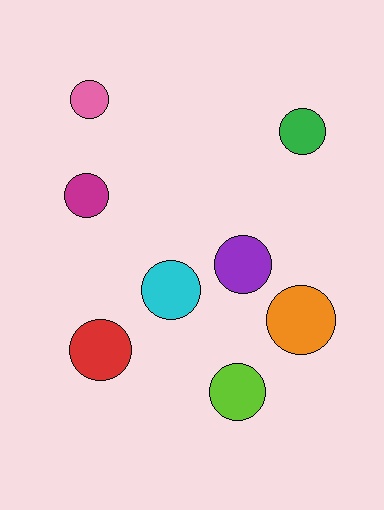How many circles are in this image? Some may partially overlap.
There are 8 circles.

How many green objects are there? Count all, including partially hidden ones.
There is 1 green object.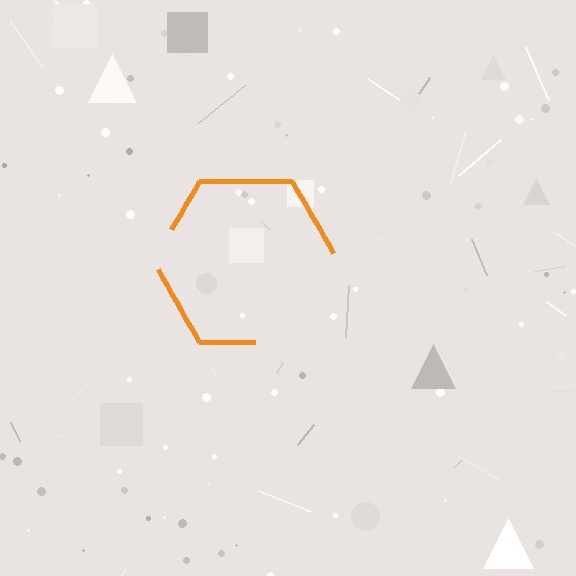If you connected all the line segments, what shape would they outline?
They would outline a hexagon.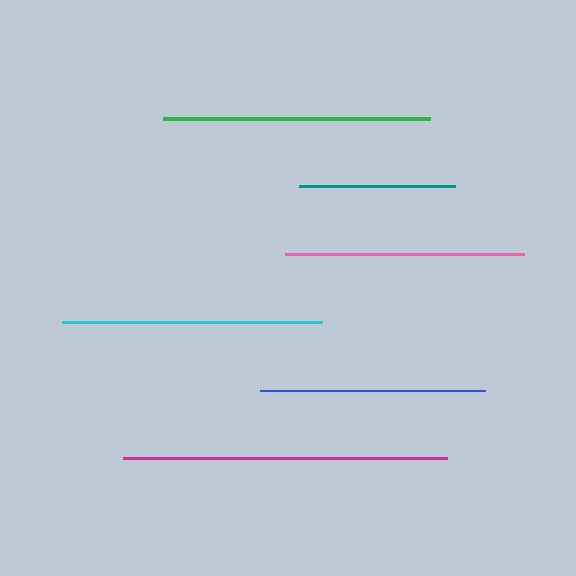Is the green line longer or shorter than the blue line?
The green line is longer than the blue line.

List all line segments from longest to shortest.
From longest to shortest: magenta, green, cyan, pink, blue, teal.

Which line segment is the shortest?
The teal line is the shortest at approximately 156 pixels.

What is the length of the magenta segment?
The magenta segment is approximately 324 pixels long.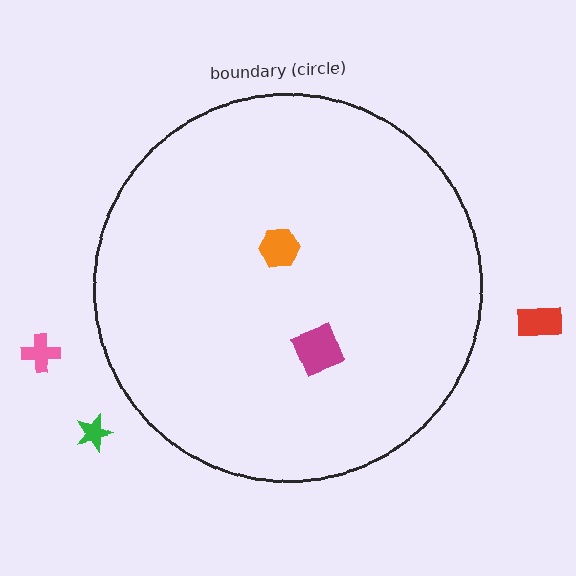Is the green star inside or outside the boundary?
Outside.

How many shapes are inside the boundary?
2 inside, 3 outside.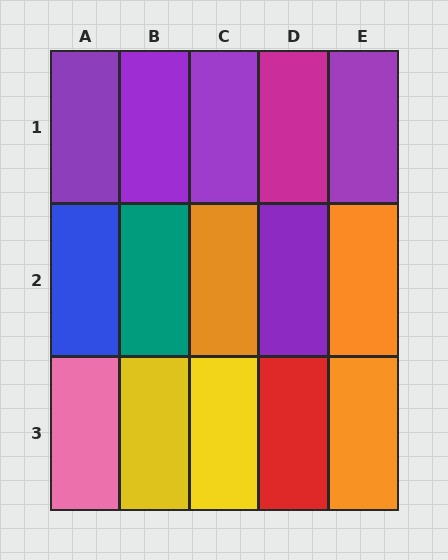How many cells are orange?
3 cells are orange.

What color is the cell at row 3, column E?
Orange.